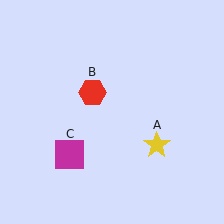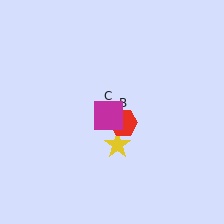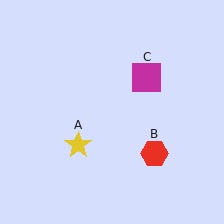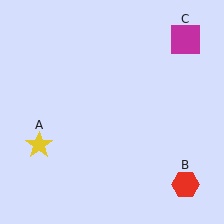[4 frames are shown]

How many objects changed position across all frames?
3 objects changed position: yellow star (object A), red hexagon (object B), magenta square (object C).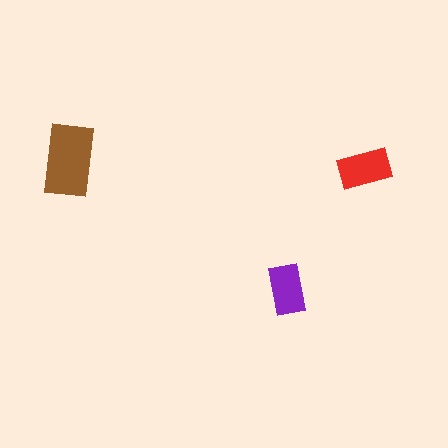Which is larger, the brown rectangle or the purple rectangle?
The brown one.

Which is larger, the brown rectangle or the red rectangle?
The brown one.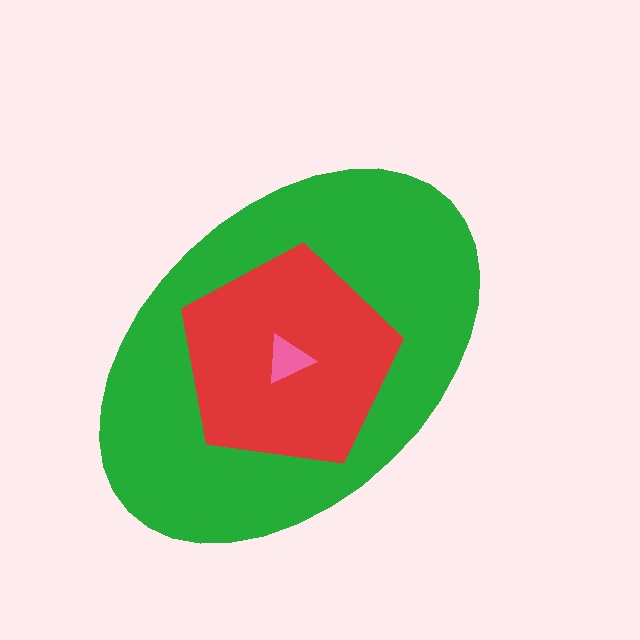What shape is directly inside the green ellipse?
The red pentagon.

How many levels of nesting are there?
3.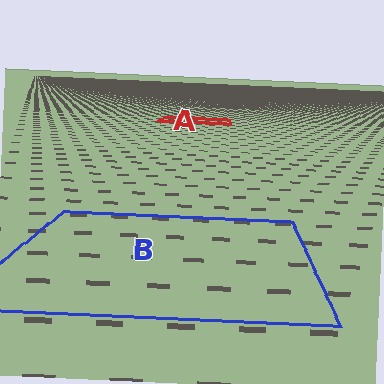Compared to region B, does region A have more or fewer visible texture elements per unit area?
Region A has more texture elements per unit area — they are packed more densely because it is farther away.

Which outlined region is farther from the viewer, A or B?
Region A is farther from the viewer — the texture elements inside it appear smaller and more densely packed.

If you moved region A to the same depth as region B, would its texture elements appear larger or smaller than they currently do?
They would appear larger. At a closer depth, the same texture elements are projected at a bigger on-screen size.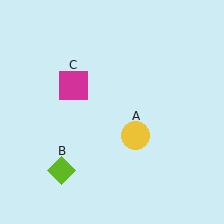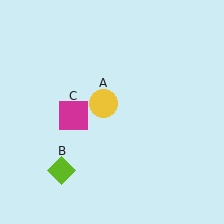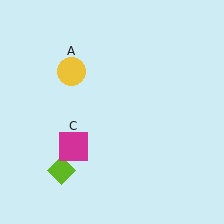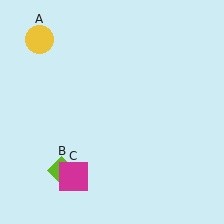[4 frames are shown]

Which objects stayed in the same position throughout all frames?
Lime diamond (object B) remained stationary.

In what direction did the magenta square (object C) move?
The magenta square (object C) moved down.